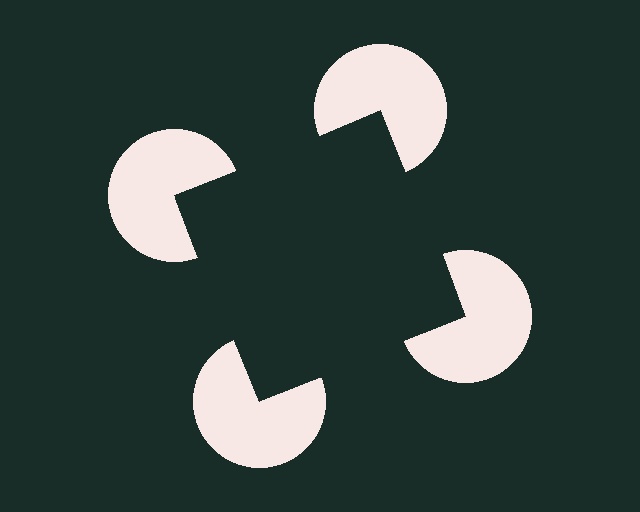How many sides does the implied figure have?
4 sides.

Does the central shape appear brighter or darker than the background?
It typically appears slightly darker than the background, even though no actual brightness change is drawn.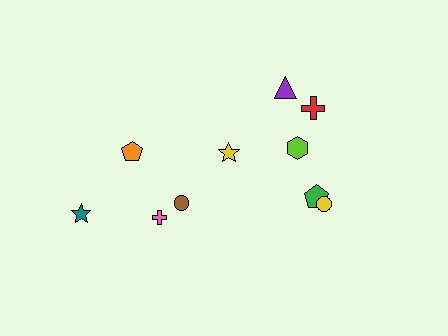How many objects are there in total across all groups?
There are 10 objects.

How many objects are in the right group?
There are 6 objects.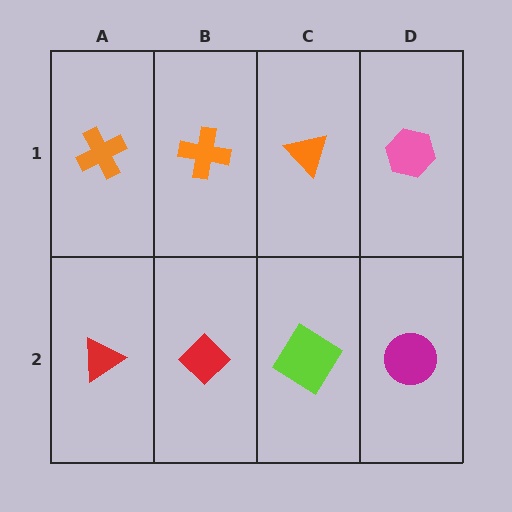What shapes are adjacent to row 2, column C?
An orange triangle (row 1, column C), a red diamond (row 2, column B), a magenta circle (row 2, column D).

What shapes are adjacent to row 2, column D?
A pink hexagon (row 1, column D), a lime diamond (row 2, column C).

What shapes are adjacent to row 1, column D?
A magenta circle (row 2, column D), an orange triangle (row 1, column C).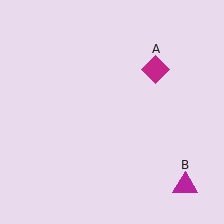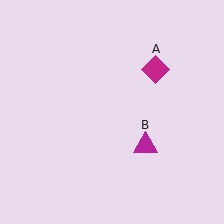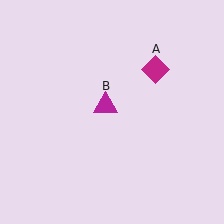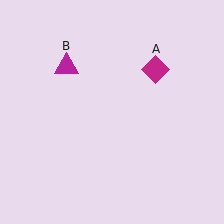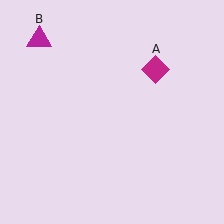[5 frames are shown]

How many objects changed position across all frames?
1 object changed position: magenta triangle (object B).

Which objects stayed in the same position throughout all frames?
Magenta diamond (object A) remained stationary.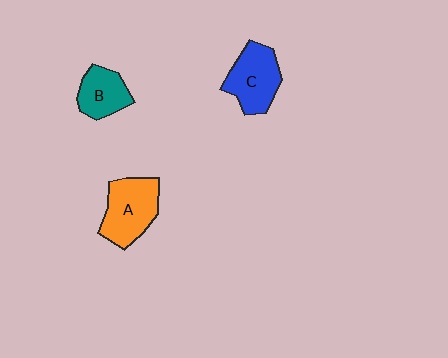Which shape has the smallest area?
Shape B (teal).